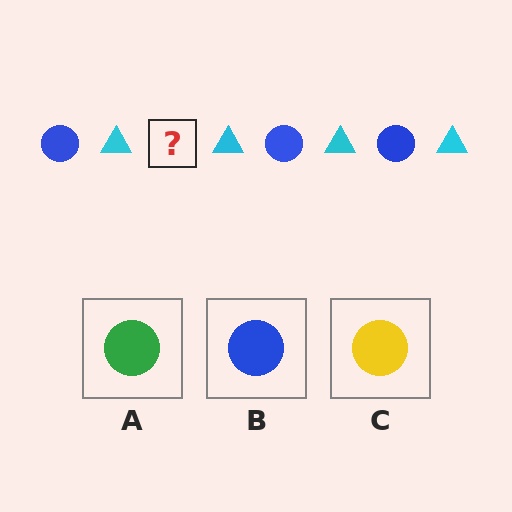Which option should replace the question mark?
Option B.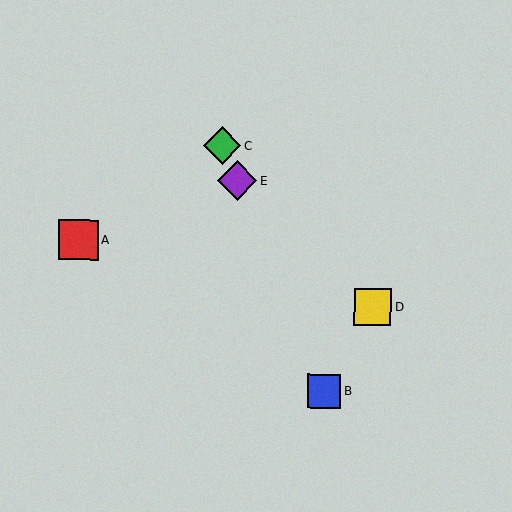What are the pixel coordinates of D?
Object D is at (372, 307).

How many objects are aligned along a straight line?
3 objects (B, C, E) are aligned along a straight line.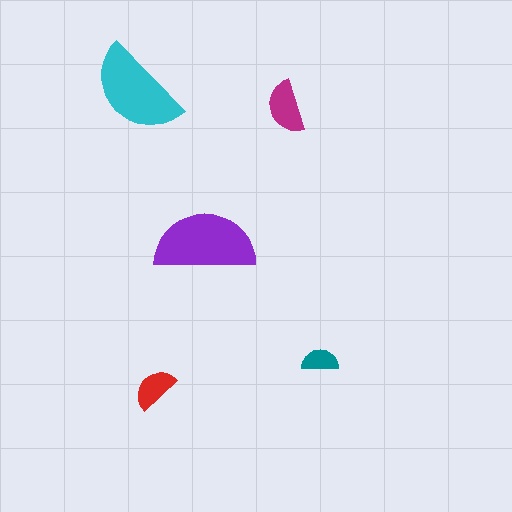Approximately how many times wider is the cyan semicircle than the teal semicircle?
About 2.5 times wider.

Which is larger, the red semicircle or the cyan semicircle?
The cyan one.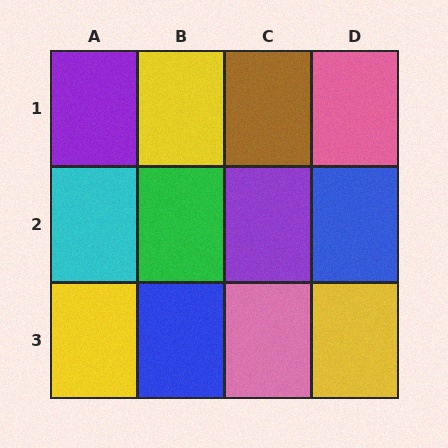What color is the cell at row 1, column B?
Yellow.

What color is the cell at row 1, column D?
Pink.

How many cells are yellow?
3 cells are yellow.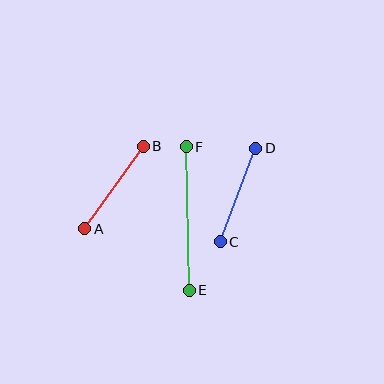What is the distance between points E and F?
The distance is approximately 144 pixels.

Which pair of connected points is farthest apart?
Points E and F are farthest apart.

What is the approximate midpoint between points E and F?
The midpoint is at approximately (188, 218) pixels.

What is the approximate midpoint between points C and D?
The midpoint is at approximately (238, 195) pixels.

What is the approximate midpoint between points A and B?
The midpoint is at approximately (114, 187) pixels.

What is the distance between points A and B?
The distance is approximately 101 pixels.